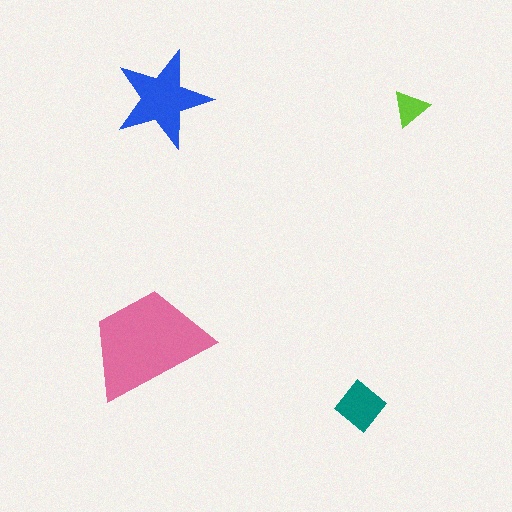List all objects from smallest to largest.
The lime triangle, the teal diamond, the blue star, the pink trapezoid.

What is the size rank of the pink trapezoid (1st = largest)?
1st.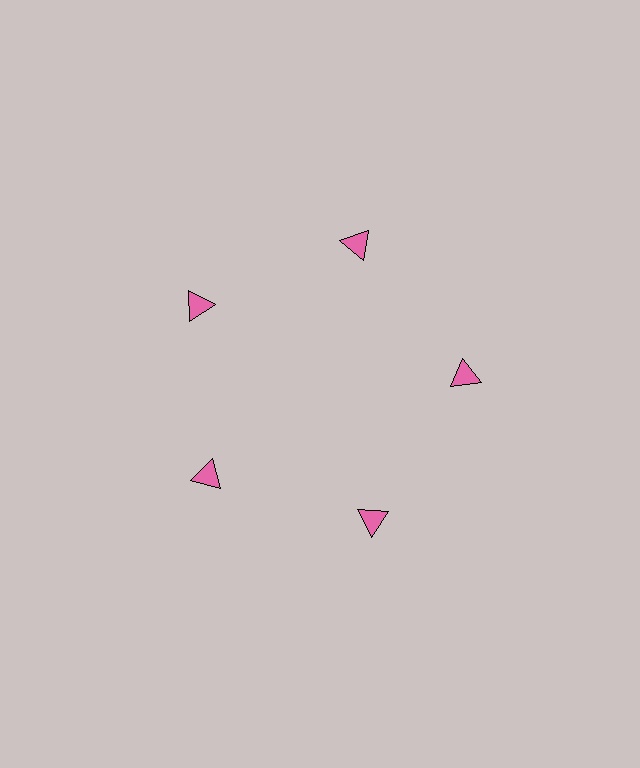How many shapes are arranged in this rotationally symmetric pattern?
There are 5 shapes, arranged in 5 groups of 1.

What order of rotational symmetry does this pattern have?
This pattern has 5-fold rotational symmetry.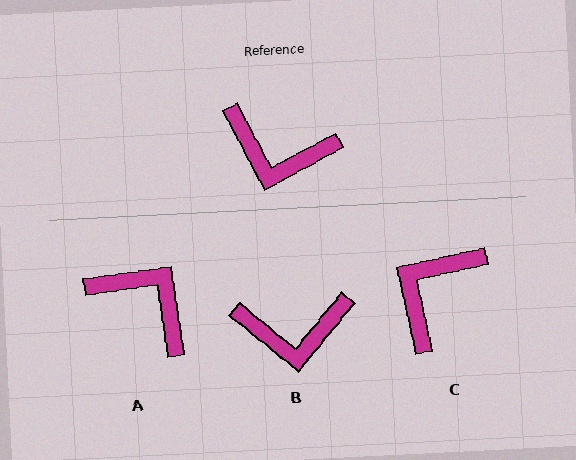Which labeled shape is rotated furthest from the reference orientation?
A, about 160 degrees away.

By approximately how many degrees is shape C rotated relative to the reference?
Approximately 106 degrees clockwise.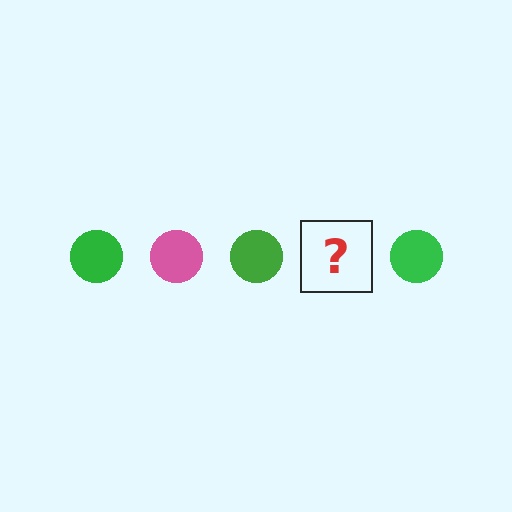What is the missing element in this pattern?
The missing element is a pink circle.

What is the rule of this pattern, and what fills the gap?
The rule is that the pattern cycles through green, pink circles. The gap should be filled with a pink circle.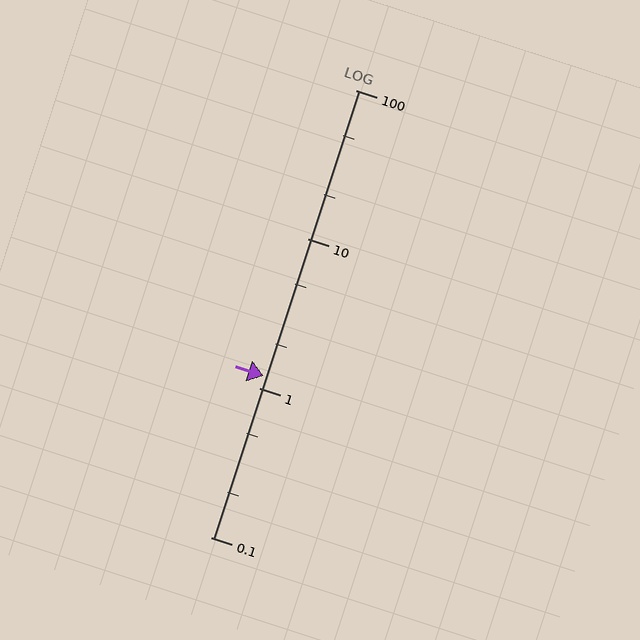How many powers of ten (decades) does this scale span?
The scale spans 3 decades, from 0.1 to 100.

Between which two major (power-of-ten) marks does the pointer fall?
The pointer is between 1 and 10.